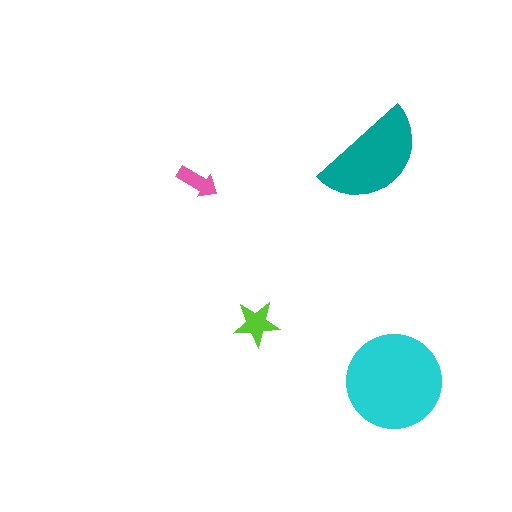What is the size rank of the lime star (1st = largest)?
3rd.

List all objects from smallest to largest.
The pink arrow, the lime star, the teal semicircle, the cyan circle.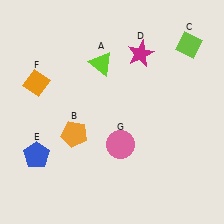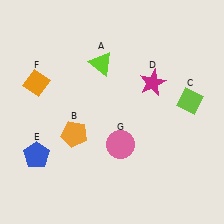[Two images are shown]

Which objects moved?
The objects that moved are: the lime diamond (C), the magenta star (D).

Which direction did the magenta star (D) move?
The magenta star (D) moved down.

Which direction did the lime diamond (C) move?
The lime diamond (C) moved down.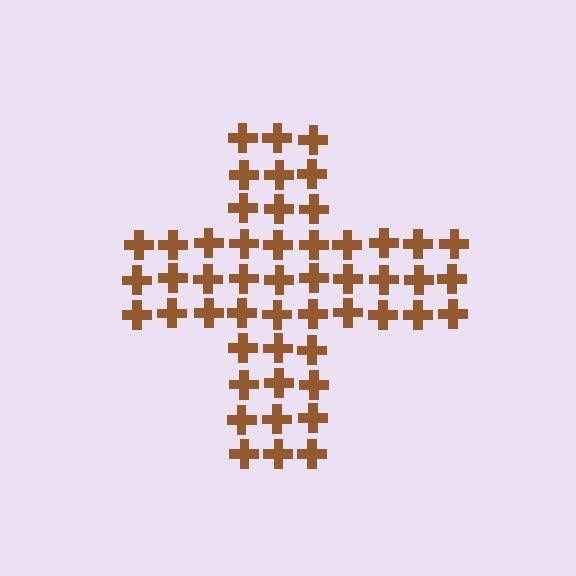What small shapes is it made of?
It is made of small crosses.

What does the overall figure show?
The overall figure shows a cross.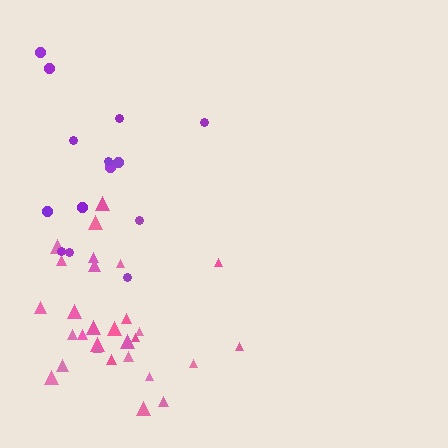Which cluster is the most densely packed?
Pink.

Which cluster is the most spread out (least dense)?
Purple.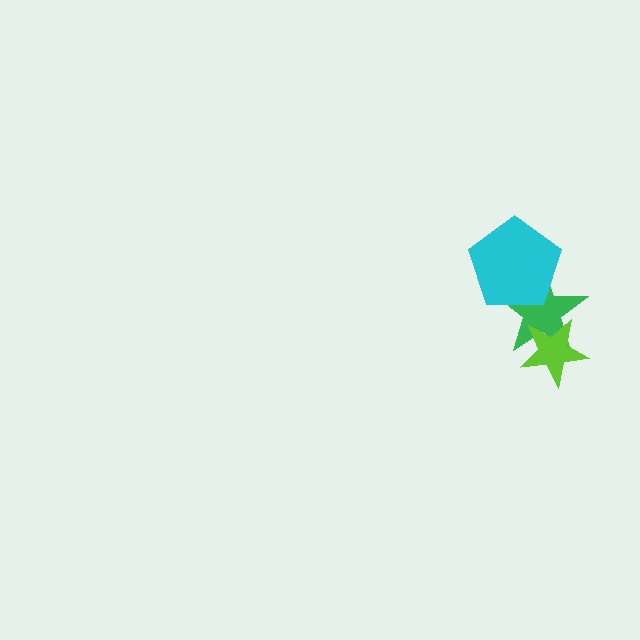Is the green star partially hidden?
Yes, it is partially covered by another shape.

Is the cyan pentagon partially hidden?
No, no other shape covers it.